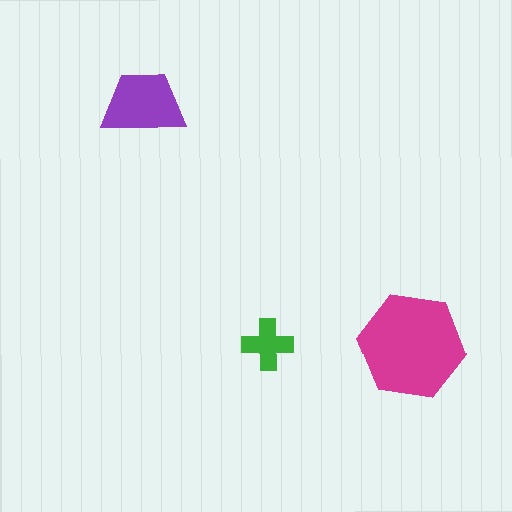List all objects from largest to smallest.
The magenta hexagon, the purple trapezoid, the green cross.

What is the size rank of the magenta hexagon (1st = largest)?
1st.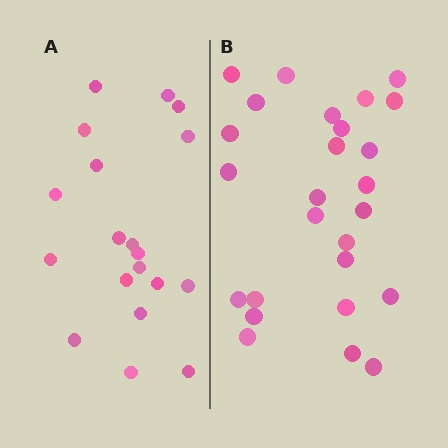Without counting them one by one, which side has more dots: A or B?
Region B (the right region) has more dots.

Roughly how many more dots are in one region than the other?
Region B has roughly 8 or so more dots than region A.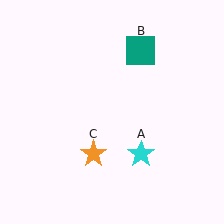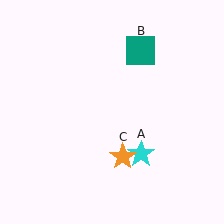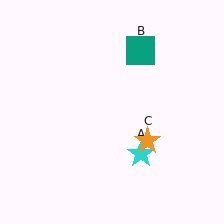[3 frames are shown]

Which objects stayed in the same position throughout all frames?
Cyan star (object A) and teal square (object B) remained stationary.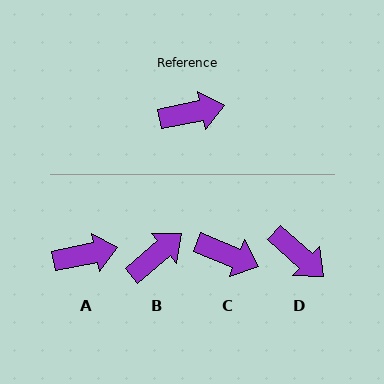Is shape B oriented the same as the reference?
No, it is off by about 29 degrees.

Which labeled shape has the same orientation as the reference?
A.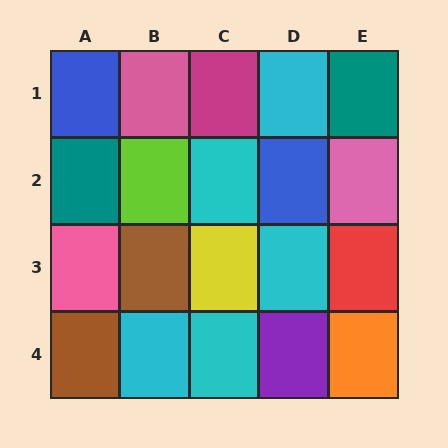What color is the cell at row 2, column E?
Pink.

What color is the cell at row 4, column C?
Cyan.